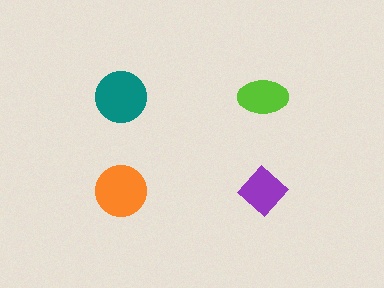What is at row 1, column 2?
A lime ellipse.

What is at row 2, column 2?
A purple diamond.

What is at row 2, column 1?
An orange circle.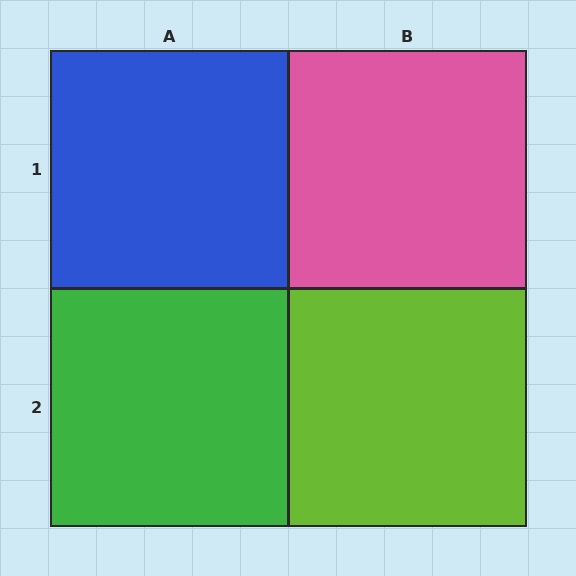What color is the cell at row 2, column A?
Green.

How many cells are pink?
1 cell is pink.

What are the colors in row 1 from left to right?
Blue, pink.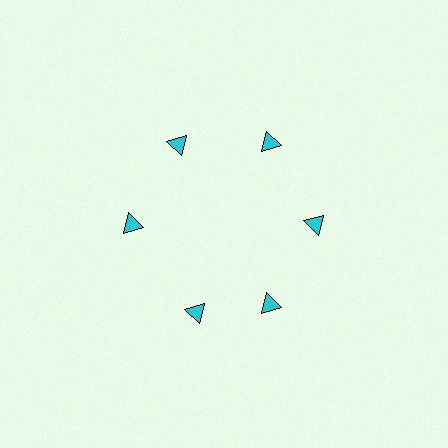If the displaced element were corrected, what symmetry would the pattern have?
It would have 6-fold rotational symmetry — the pattern would map onto itself every 60 degrees.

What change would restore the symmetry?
The symmetry would be restored by rotating it back into even spacing with its neighbors so that all 6 triangles sit at equal angles and equal distance from the center.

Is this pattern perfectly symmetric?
No. The 6 cyan triangles are arranged in a ring, but one element near the 7 o'clock position is rotated out of alignment along the ring, breaking the 6-fold rotational symmetry.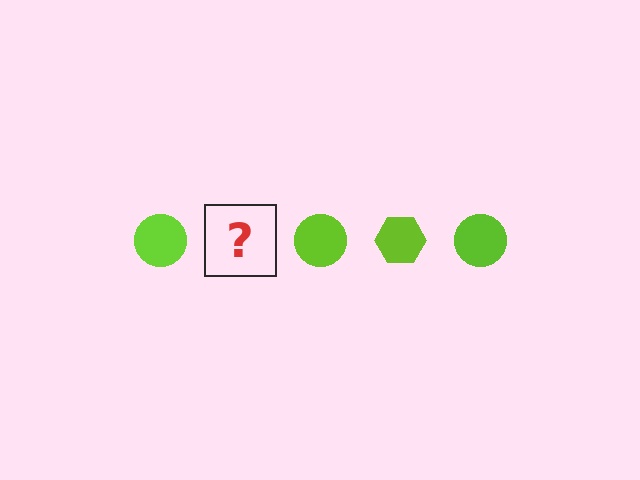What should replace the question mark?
The question mark should be replaced with a lime hexagon.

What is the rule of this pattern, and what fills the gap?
The rule is that the pattern cycles through circle, hexagon shapes in lime. The gap should be filled with a lime hexagon.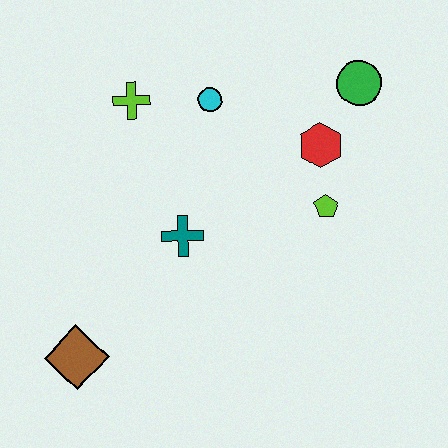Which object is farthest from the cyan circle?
The brown diamond is farthest from the cyan circle.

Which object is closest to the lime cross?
The cyan circle is closest to the lime cross.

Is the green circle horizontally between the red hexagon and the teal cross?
No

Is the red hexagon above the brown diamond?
Yes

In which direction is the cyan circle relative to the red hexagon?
The cyan circle is to the left of the red hexagon.